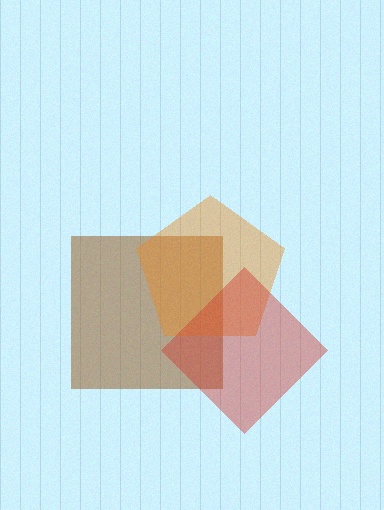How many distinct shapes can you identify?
There are 3 distinct shapes: a brown square, an orange pentagon, a red diamond.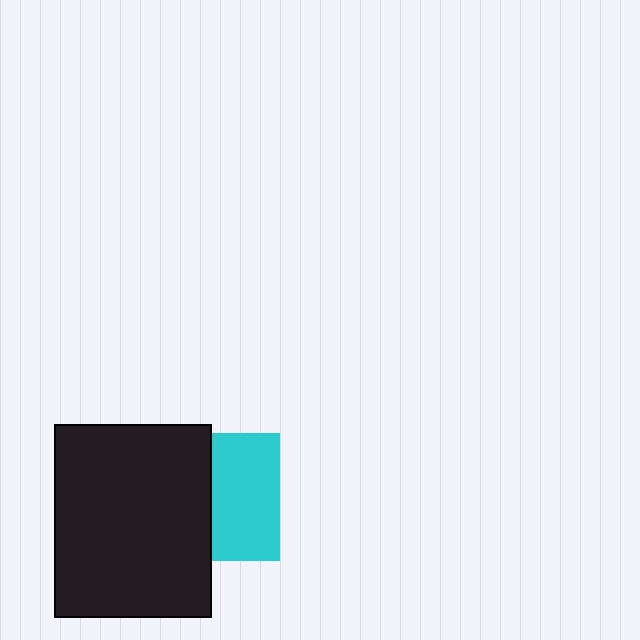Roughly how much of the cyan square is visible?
About half of it is visible (roughly 53%).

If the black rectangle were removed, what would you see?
You would see the complete cyan square.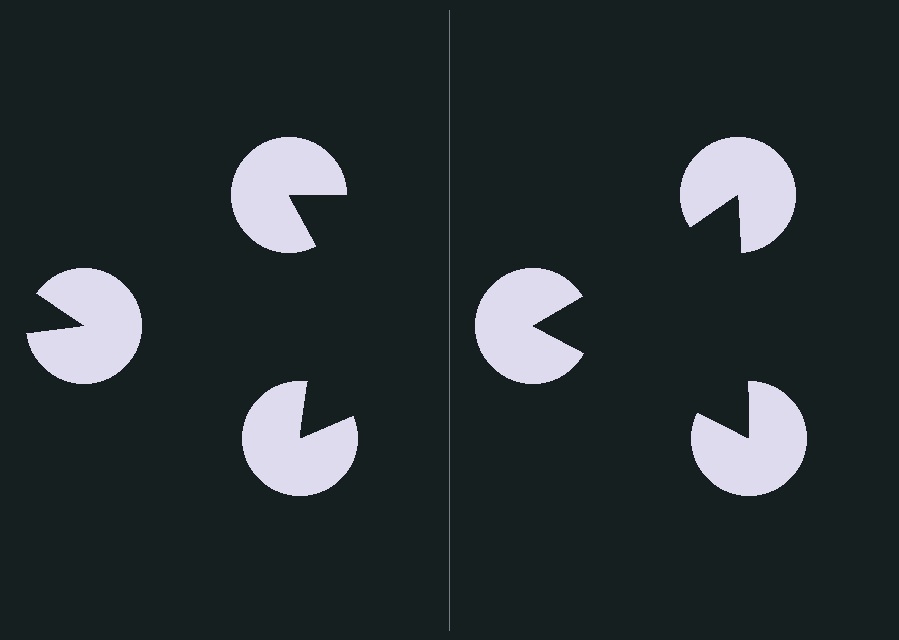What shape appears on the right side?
An illusory triangle.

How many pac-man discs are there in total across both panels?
6 — 3 on each side.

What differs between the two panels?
The pac-man discs are positioned identically on both sides; only the wedge orientations differ. On the right they align to a triangle; on the left they are misaligned.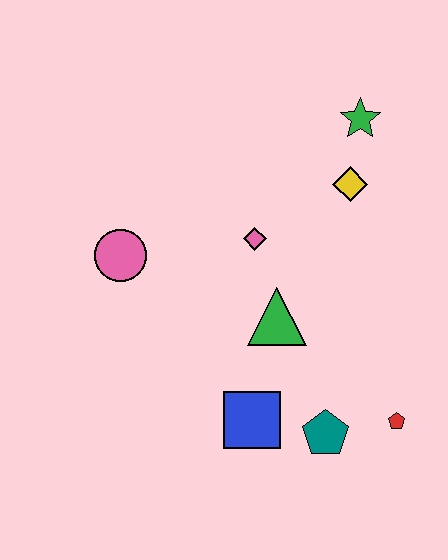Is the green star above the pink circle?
Yes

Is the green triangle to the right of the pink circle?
Yes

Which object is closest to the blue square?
The teal pentagon is closest to the blue square.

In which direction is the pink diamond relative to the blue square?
The pink diamond is above the blue square.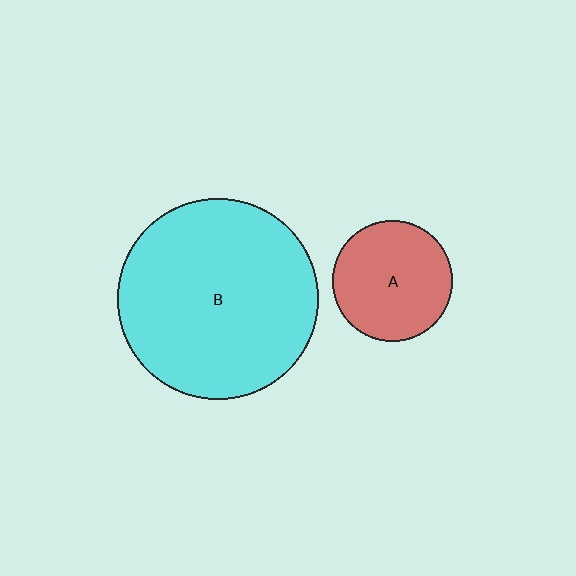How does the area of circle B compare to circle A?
Approximately 2.8 times.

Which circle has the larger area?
Circle B (cyan).